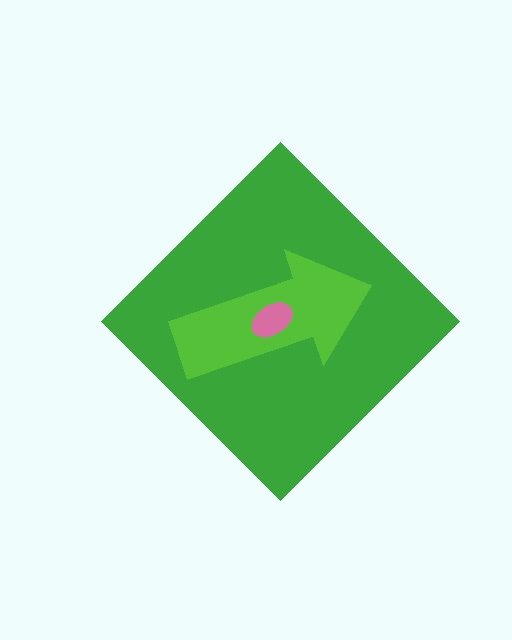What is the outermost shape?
The green diamond.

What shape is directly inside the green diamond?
The lime arrow.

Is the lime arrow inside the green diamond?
Yes.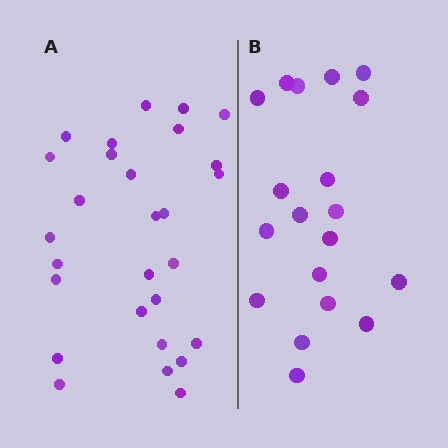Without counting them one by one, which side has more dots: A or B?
Region A (the left region) has more dots.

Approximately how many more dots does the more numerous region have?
Region A has roughly 8 or so more dots than region B.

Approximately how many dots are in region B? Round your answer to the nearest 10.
About 20 dots. (The exact count is 19, which rounds to 20.)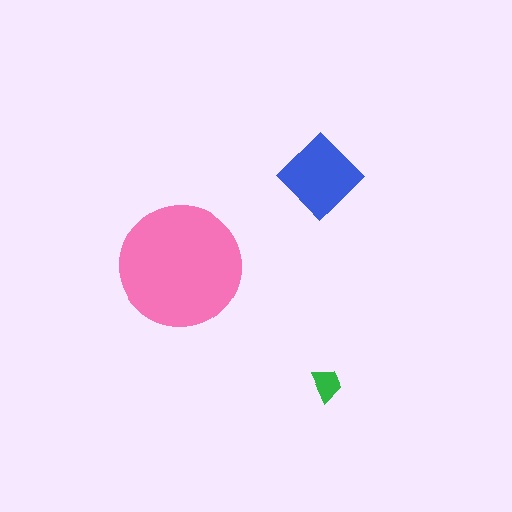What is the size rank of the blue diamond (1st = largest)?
2nd.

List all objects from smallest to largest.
The green trapezoid, the blue diamond, the pink circle.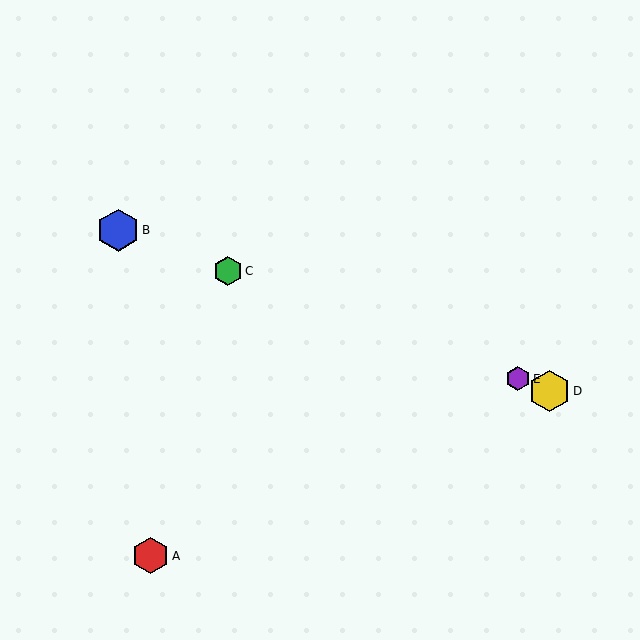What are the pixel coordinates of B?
Object B is at (118, 230).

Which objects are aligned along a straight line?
Objects B, C, D, E are aligned along a straight line.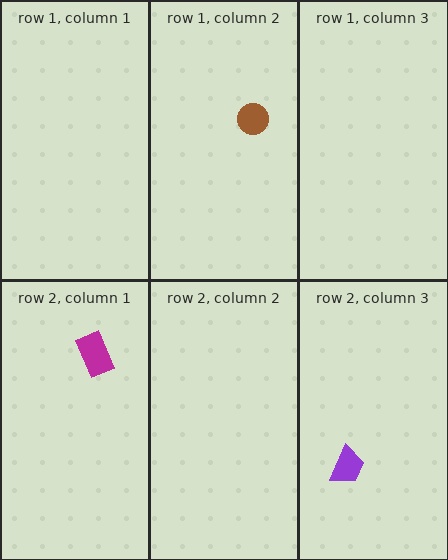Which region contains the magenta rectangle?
The row 2, column 1 region.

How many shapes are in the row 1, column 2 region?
1.